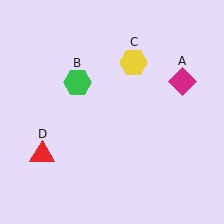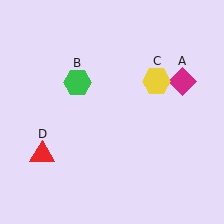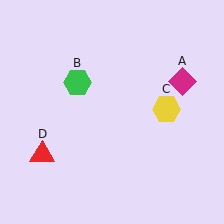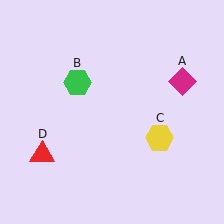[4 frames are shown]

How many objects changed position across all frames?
1 object changed position: yellow hexagon (object C).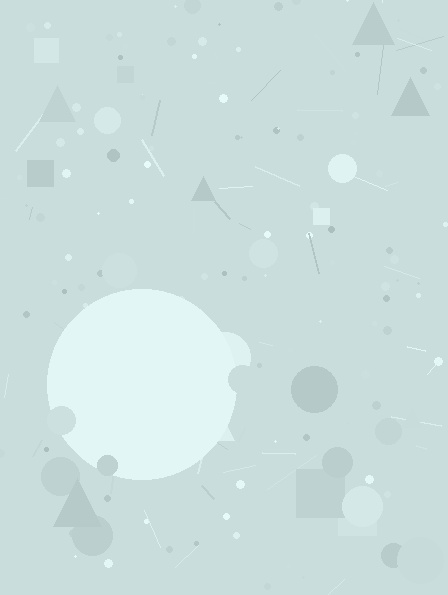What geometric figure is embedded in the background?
A circle is embedded in the background.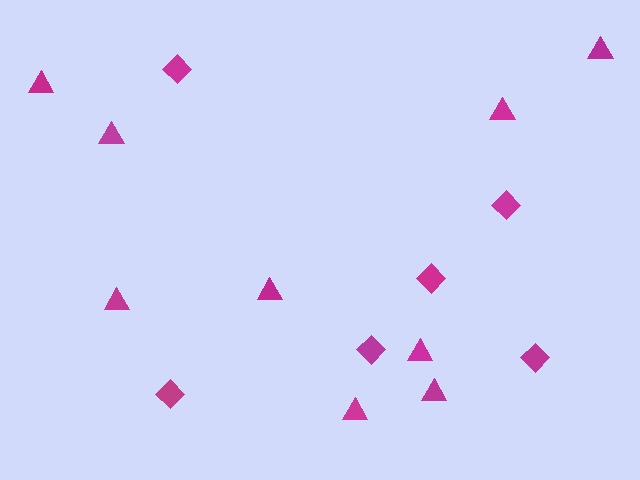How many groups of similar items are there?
There are 2 groups: one group of diamonds (6) and one group of triangles (9).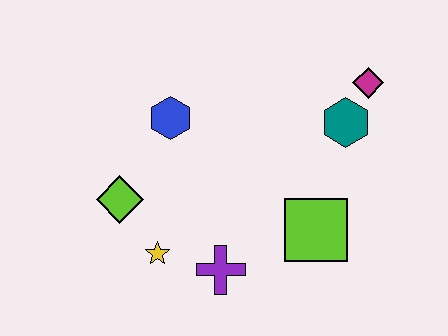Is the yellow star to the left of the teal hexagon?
Yes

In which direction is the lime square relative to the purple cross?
The lime square is to the right of the purple cross.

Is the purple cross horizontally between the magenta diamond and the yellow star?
Yes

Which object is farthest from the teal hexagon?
The lime diamond is farthest from the teal hexagon.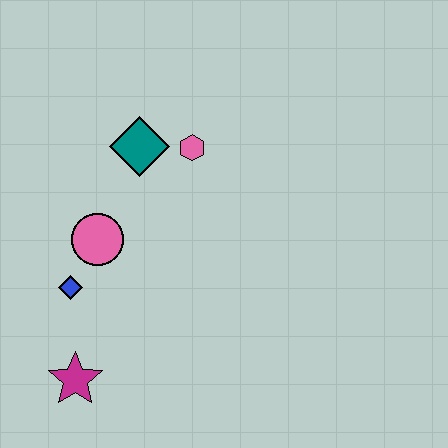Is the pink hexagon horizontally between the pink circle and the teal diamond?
No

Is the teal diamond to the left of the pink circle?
No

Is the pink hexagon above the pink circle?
Yes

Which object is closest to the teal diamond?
The pink hexagon is closest to the teal diamond.